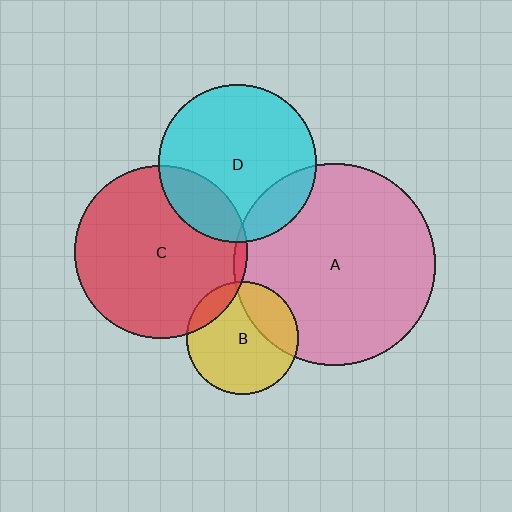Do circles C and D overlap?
Yes.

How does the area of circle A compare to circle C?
Approximately 1.4 times.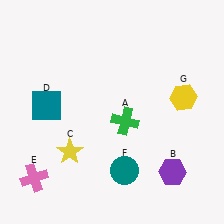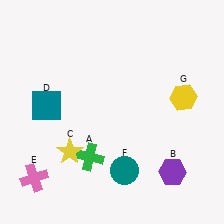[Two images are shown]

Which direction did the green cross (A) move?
The green cross (A) moved down.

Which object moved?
The green cross (A) moved down.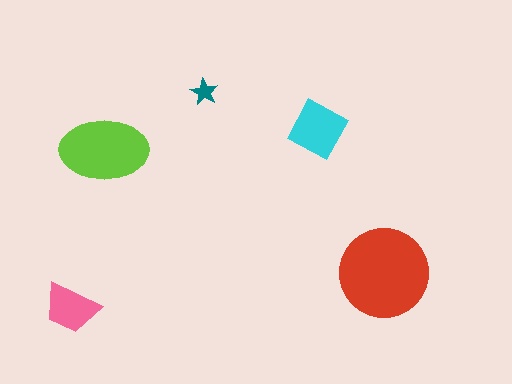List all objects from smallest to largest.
The teal star, the pink trapezoid, the cyan diamond, the lime ellipse, the red circle.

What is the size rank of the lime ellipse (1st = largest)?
2nd.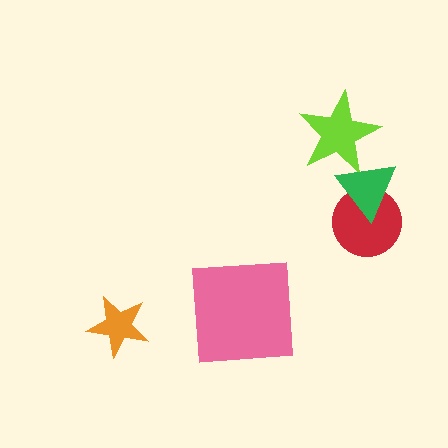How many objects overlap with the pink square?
0 objects overlap with the pink square.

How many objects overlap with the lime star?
1 object overlaps with the lime star.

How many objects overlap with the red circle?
1 object overlaps with the red circle.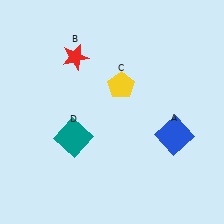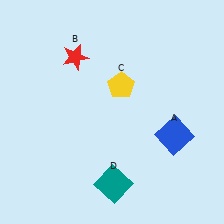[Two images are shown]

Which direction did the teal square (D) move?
The teal square (D) moved down.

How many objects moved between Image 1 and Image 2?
1 object moved between the two images.